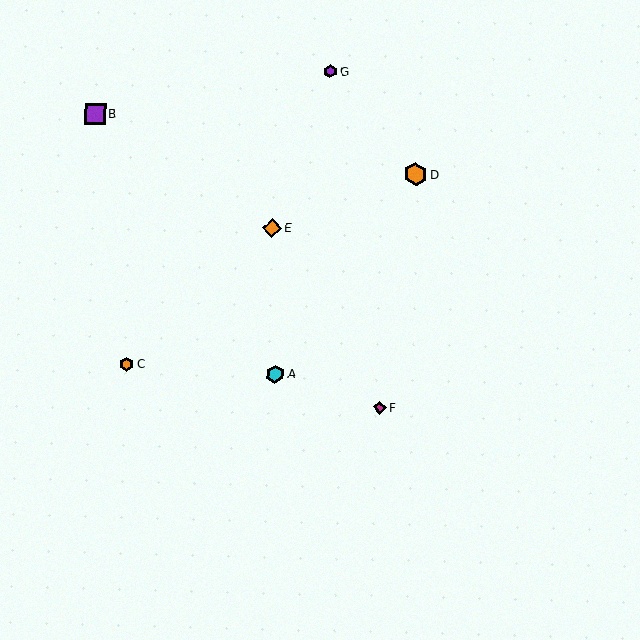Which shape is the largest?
The orange hexagon (labeled D) is the largest.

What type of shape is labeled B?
Shape B is a purple square.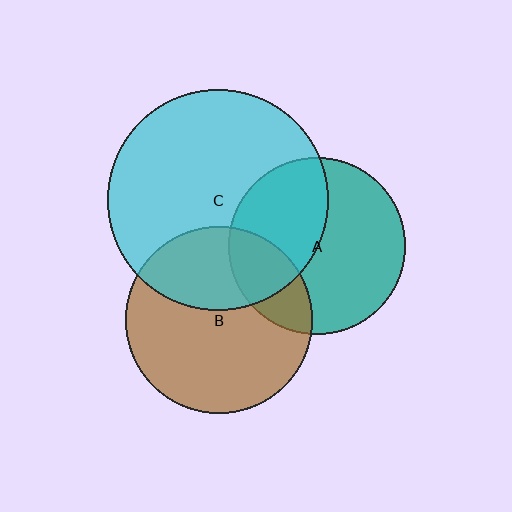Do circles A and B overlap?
Yes.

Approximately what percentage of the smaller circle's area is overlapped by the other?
Approximately 20%.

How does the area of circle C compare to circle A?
Approximately 1.6 times.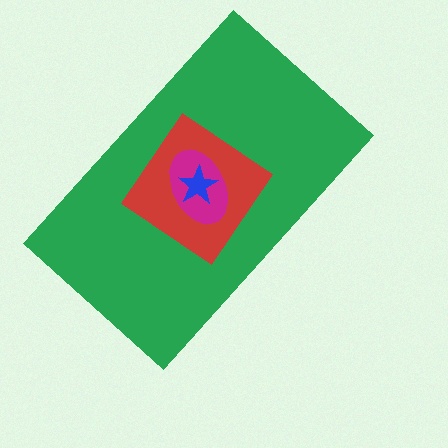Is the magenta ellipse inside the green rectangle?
Yes.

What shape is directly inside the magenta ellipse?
The blue star.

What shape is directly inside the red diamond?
The magenta ellipse.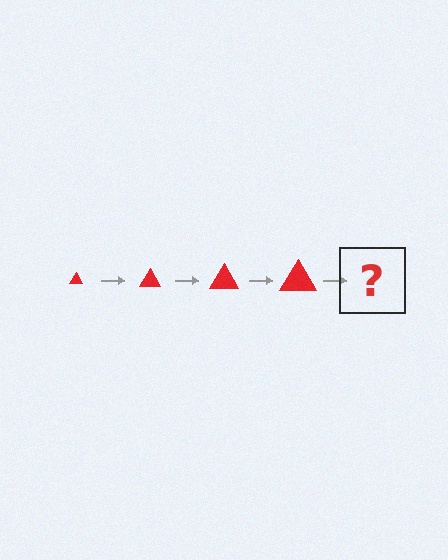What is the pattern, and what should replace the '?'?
The pattern is that the triangle gets progressively larger each step. The '?' should be a red triangle, larger than the previous one.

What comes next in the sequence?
The next element should be a red triangle, larger than the previous one.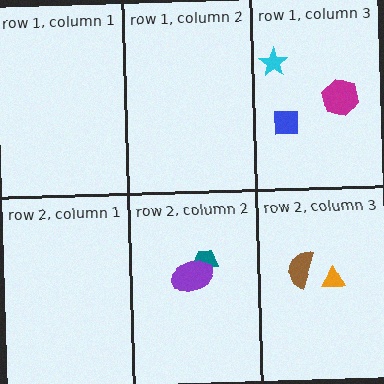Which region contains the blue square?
The row 1, column 3 region.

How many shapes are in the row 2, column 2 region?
2.